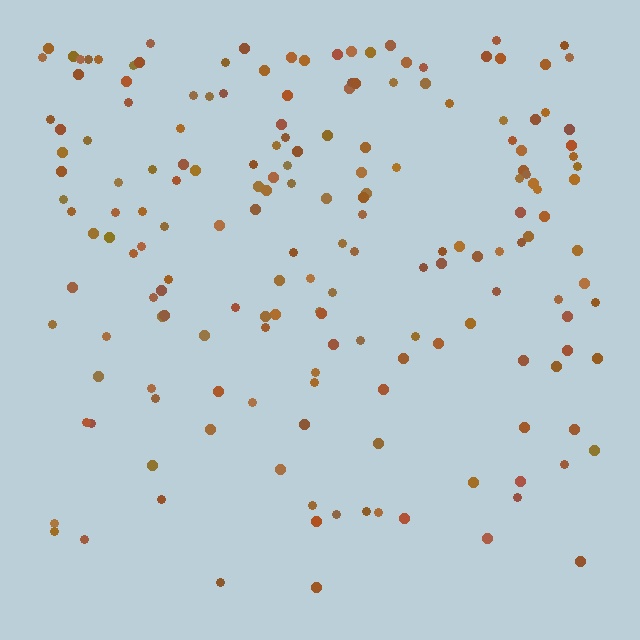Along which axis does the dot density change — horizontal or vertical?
Vertical.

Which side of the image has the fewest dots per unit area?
The bottom.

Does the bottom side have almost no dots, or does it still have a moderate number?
Still a moderate number, just noticeably fewer than the top.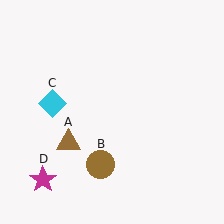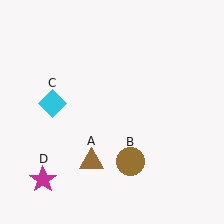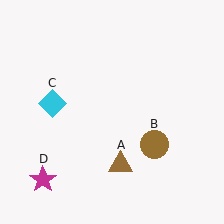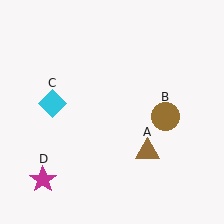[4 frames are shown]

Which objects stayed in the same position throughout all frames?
Cyan diamond (object C) and magenta star (object D) remained stationary.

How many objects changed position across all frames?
2 objects changed position: brown triangle (object A), brown circle (object B).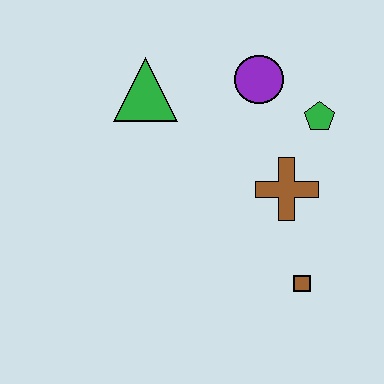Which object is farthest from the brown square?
The green triangle is farthest from the brown square.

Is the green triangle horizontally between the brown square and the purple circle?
No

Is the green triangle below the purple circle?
Yes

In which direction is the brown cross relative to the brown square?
The brown cross is above the brown square.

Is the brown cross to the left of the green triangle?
No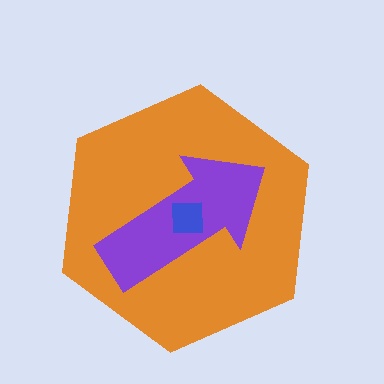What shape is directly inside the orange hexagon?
The purple arrow.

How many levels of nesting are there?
3.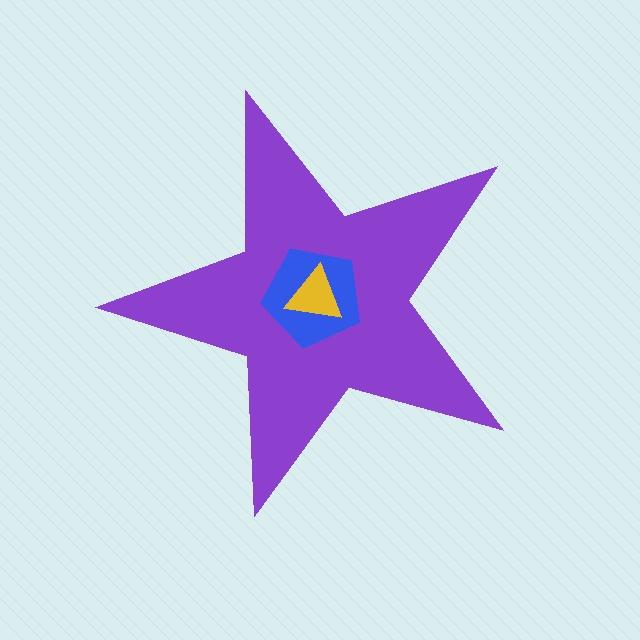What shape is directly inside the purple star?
The blue pentagon.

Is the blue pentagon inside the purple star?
Yes.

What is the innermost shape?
The yellow triangle.